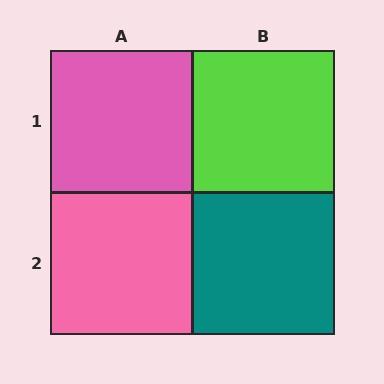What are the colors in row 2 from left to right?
Pink, teal.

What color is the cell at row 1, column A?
Pink.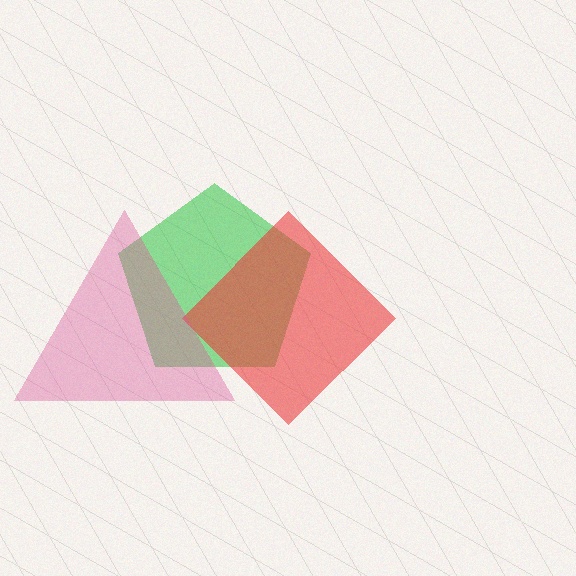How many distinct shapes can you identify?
There are 3 distinct shapes: a green pentagon, a red diamond, a pink triangle.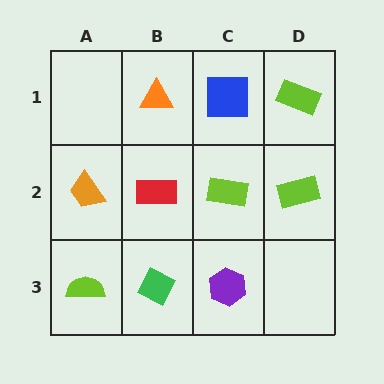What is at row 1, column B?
An orange triangle.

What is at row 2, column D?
A lime rectangle.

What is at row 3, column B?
A green diamond.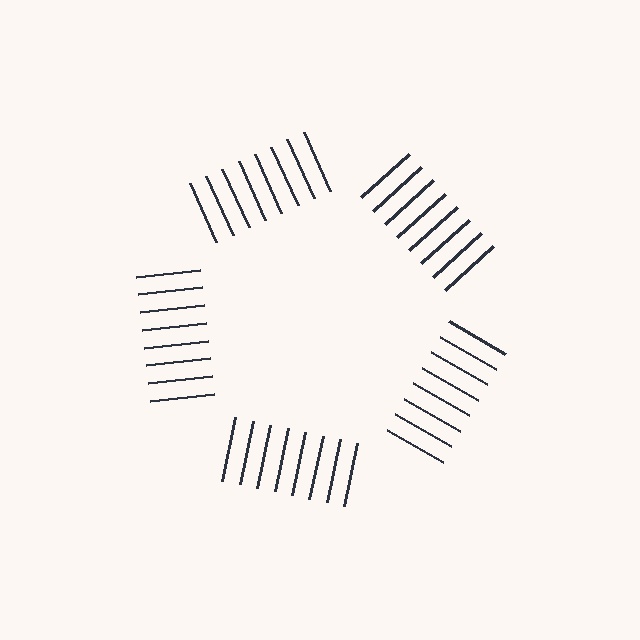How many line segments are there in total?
40 — 8 along each of the 5 edges.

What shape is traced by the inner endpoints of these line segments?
An illusory pentagon — the line segments terminate on its edges but no continuous stroke is drawn.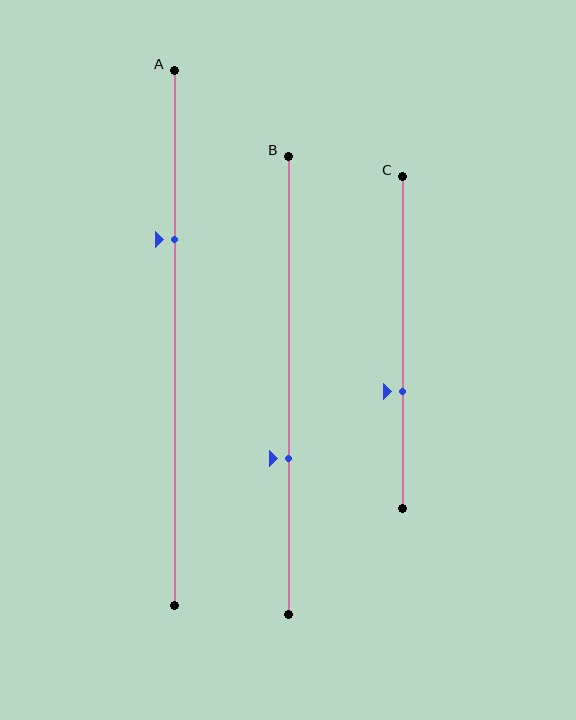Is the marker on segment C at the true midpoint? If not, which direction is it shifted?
No, the marker on segment C is shifted downward by about 15% of the segment length.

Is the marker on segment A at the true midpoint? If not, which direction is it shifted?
No, the marker on segment A is shifted upward by about 18% of the segment length.